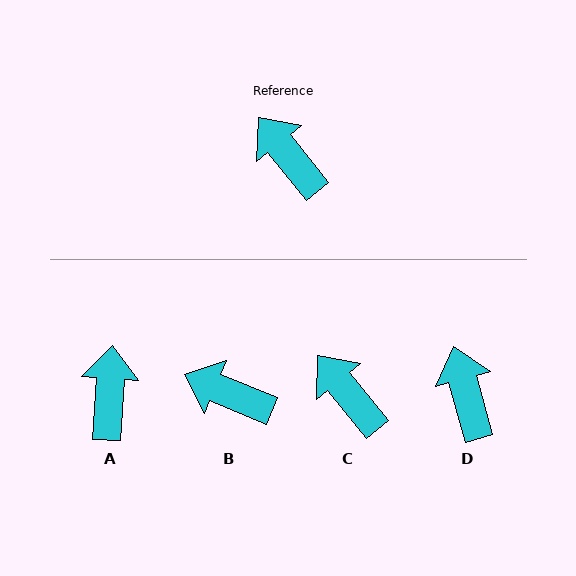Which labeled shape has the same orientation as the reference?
C.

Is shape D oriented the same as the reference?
No, it is off by about 23 degrees.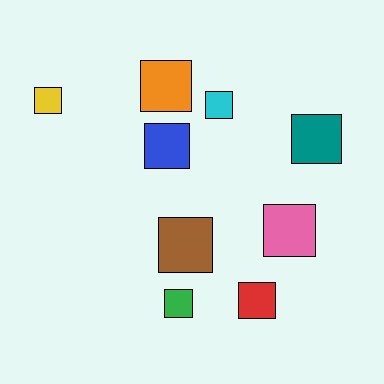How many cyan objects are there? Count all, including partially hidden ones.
There is 1 cyan object.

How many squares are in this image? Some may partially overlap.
There are 9 squares.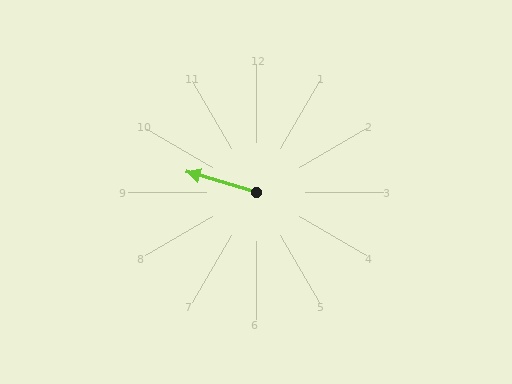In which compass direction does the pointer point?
West.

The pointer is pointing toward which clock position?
Roughly 10 o'clock.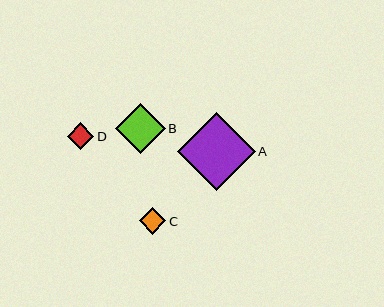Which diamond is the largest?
Diamond A is the largest with a size of approximately 78 pixels.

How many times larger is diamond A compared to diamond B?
Diamond A is approximately 1.5 times the size of diamond B.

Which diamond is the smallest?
Diamond D is the smallest with a size of approximately 26 pixels.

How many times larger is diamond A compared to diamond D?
Diamond A is approximately 3.0 times the size of diamond D.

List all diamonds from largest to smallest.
From largest to smallest: A, B, C, D.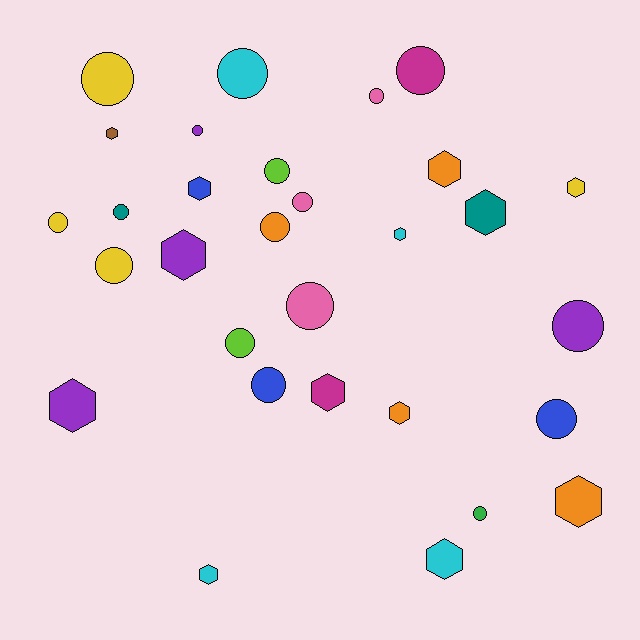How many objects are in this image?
There are 30 objects.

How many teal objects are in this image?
There are 2 teal objects.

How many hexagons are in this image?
There are 13 hexagons.